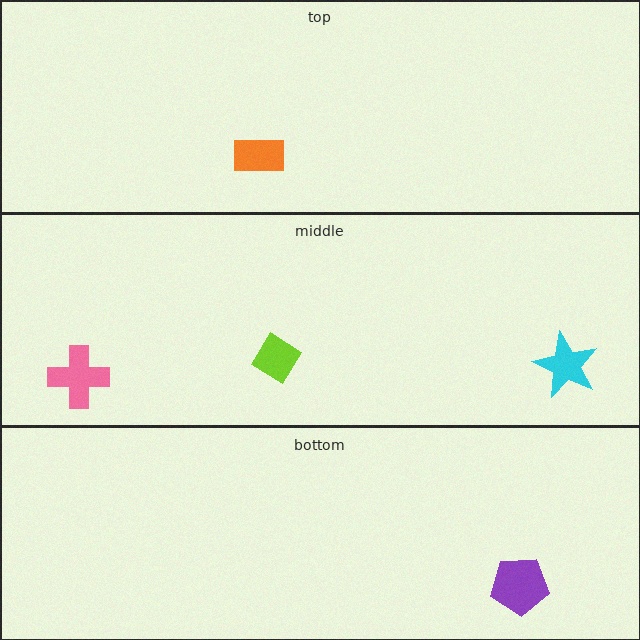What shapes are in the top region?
The orange rectangle.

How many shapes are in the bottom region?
1.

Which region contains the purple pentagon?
The bottom region.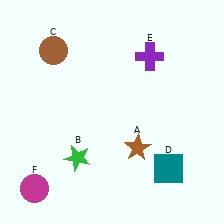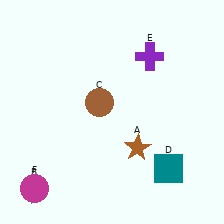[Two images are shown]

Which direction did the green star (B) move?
The green star (B) moved left.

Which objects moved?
The objects that moved are: the green star (B), the brown circle (C).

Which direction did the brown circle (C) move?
The brown circle (C) moved down.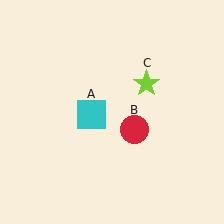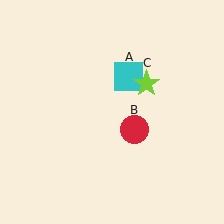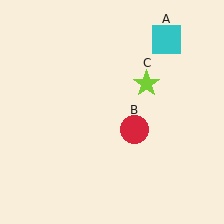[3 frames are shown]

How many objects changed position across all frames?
1 object changed position: cyan square (object A).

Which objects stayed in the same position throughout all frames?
Red circle (object B) and lime star (object C) remained stationary.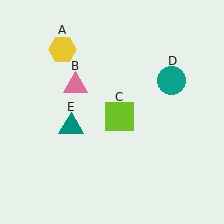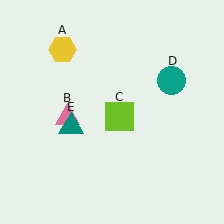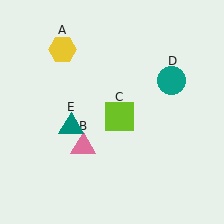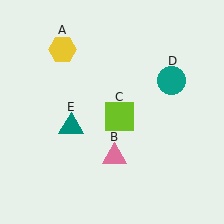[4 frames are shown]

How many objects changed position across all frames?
1 object changed position: pink triangle (object B).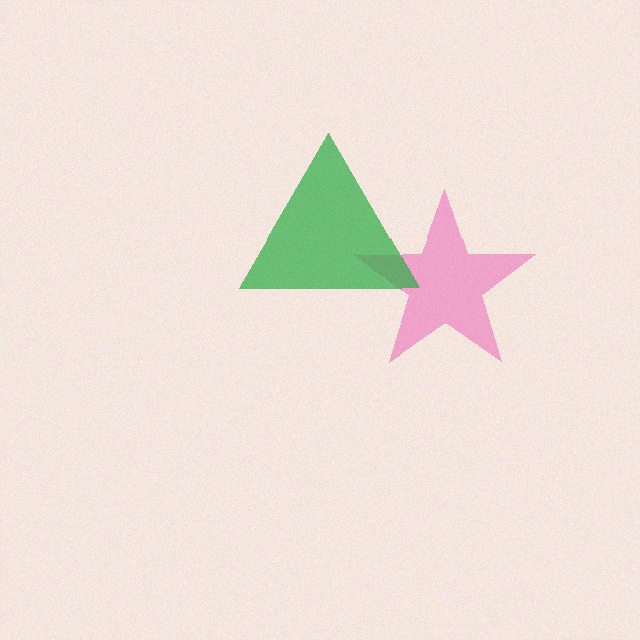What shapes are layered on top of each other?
The layered shapes are: a pink star, a green triangle.